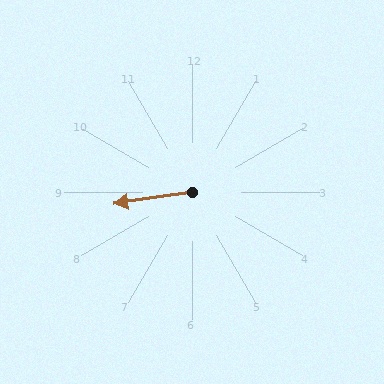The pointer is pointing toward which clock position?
Roughly 9 o'clock.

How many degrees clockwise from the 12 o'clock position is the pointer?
Approximately 262 degrees.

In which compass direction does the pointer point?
West.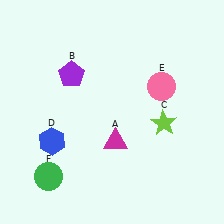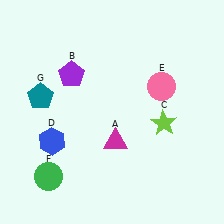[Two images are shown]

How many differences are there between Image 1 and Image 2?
There is 1 difference between the two images.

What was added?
A teal pentagon (G) was added in Image 2.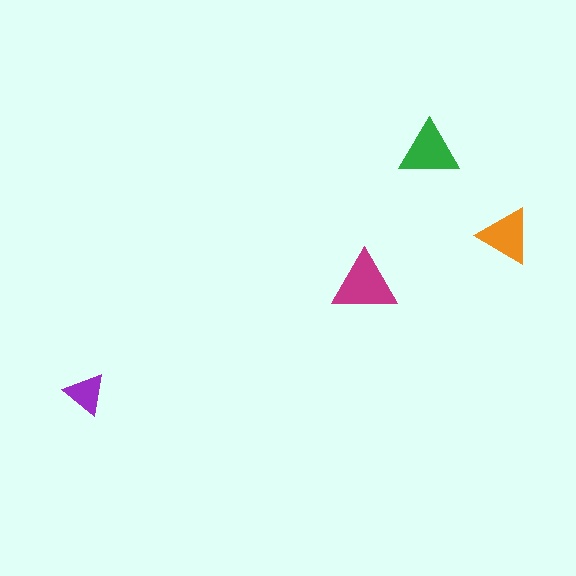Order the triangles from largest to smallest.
the magenta one, the green one, the orange one, the purple one.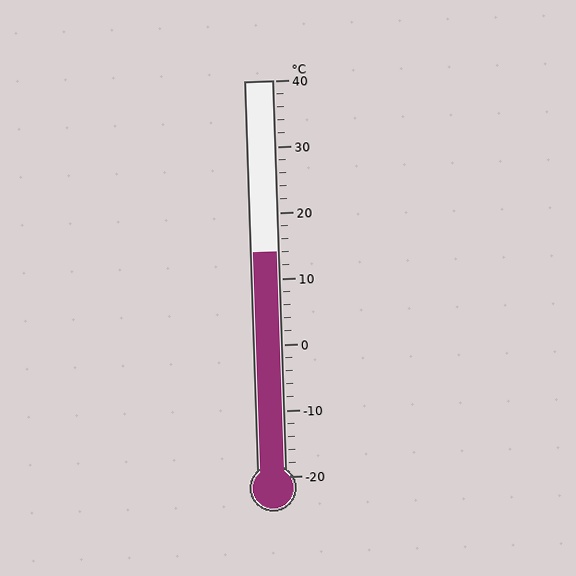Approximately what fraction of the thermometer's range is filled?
The thermometer is filled to approximately 55% of its range.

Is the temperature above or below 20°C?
The temperature is below 20°C.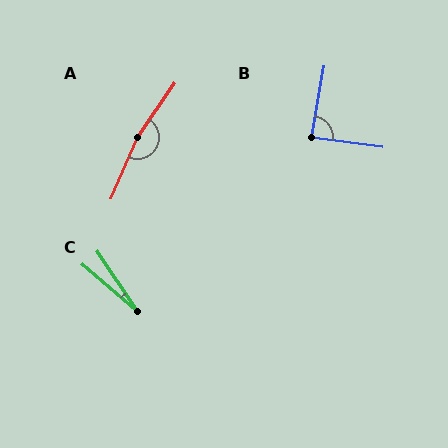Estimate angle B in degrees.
Approximately 88 degrees.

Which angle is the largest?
A, at approximately 169 degrees.